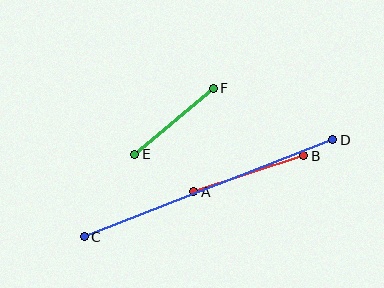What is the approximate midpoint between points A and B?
The midpoint is at approximately (249, 174) pixels.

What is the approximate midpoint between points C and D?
The midpoint is at approximately (208, 188) pixels.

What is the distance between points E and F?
The distance is approximately 103 pixels.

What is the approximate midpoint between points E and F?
The midpoint is at approximately (174, 121) pixels.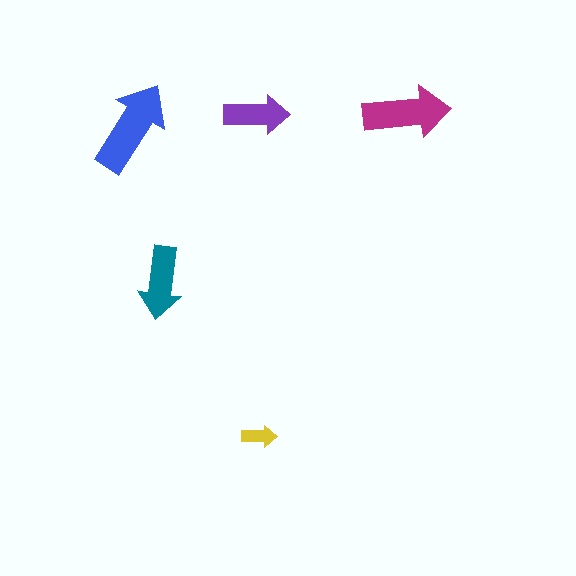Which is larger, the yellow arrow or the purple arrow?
The purple one.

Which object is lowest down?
The yellow arrow is bottommost.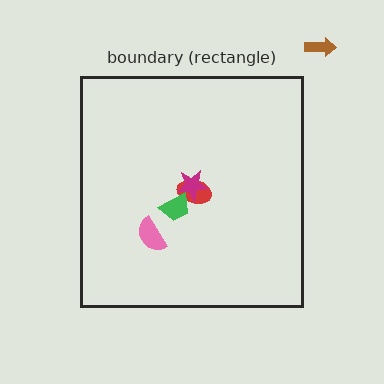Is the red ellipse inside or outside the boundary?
Inside.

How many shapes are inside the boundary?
4 inside, 1 outside.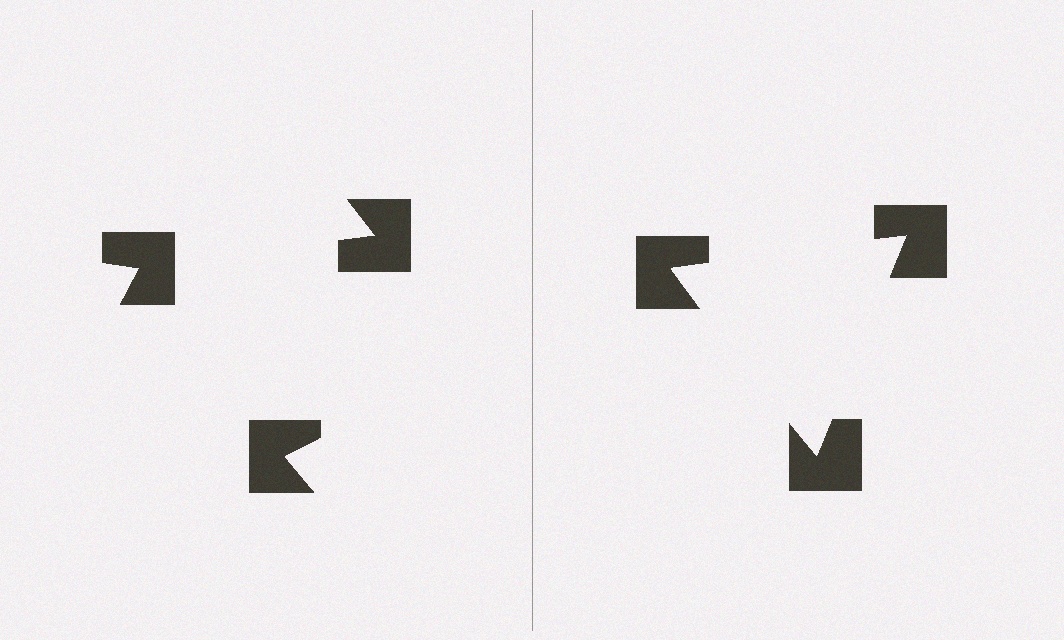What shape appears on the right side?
An illusory triangle.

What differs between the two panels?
The notched squares are positioned identically on both sides; only the wedge orientations differ. On the right they align to a triangle; on the left they are misaligned.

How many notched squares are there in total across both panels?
6 — 3 on each side.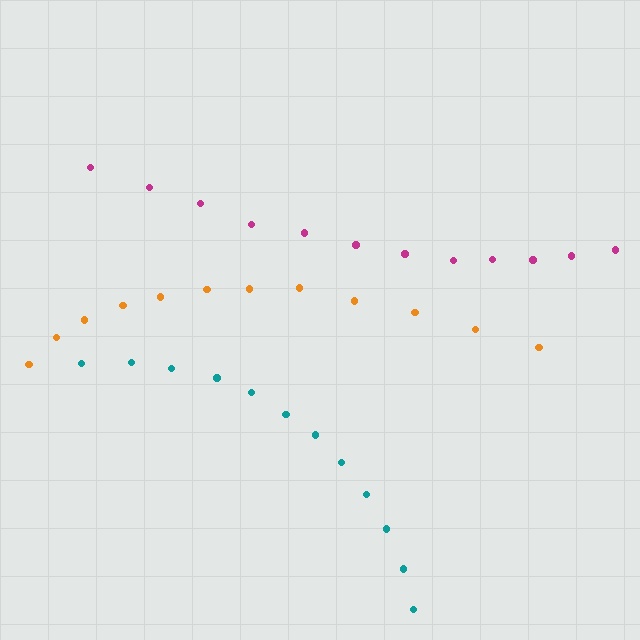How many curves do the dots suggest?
There are 3 distinct paths.